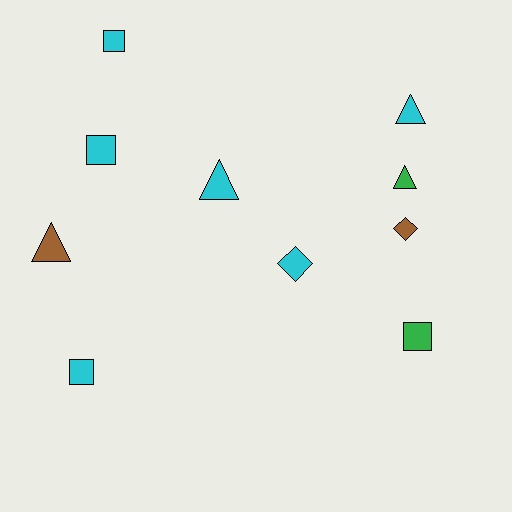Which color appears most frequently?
Cyan, with 6 objects.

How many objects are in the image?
There are 10 objects.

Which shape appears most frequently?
Triangle, with 4 objects.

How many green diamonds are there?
There are no green diamonds.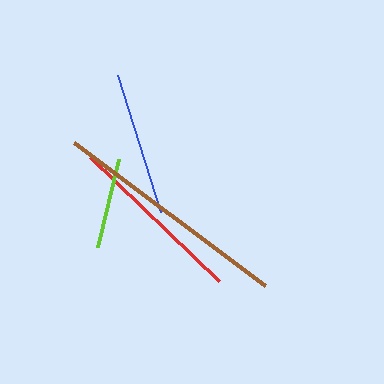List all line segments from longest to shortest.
From longest to shortest: brown, red, blue, lime.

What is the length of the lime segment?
The lime segment is approximately 91 pixels long.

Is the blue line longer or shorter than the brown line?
The brown line is longer than the blue line.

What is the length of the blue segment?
The blue segment is approximately 144 pixels long.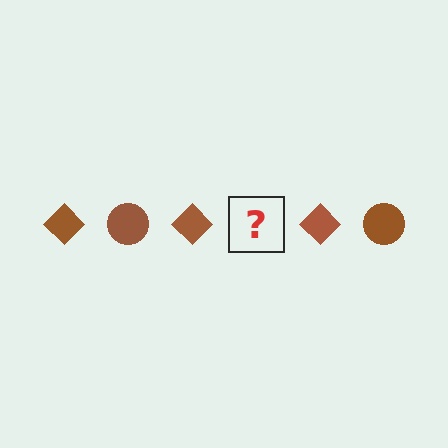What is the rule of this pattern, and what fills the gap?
The rule is that the pattern cycles through diamond, circle shapes in brown. The gap should be filled with a brown circle.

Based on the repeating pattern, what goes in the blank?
The blank should be a brown circle.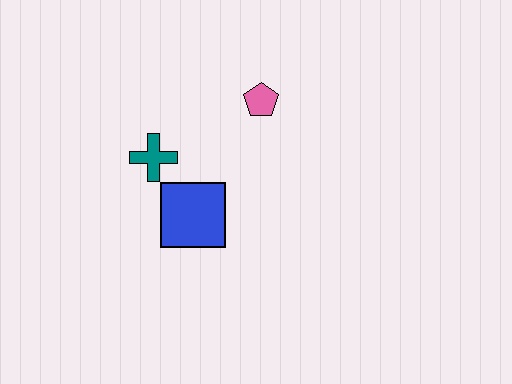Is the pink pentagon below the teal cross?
No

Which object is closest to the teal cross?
The blue square is closest to the teal cross.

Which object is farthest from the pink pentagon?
The blue square is farthest from the pink pentagon.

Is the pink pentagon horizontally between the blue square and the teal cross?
No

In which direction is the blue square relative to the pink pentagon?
The blue square is below the pink pentagon.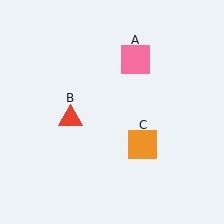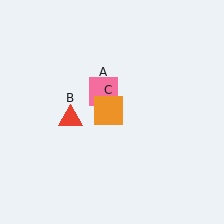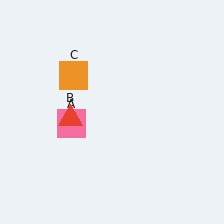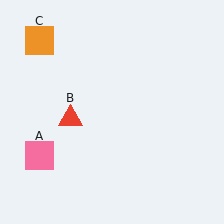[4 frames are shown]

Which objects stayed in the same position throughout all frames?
Red triangle (object B) remained stationary.